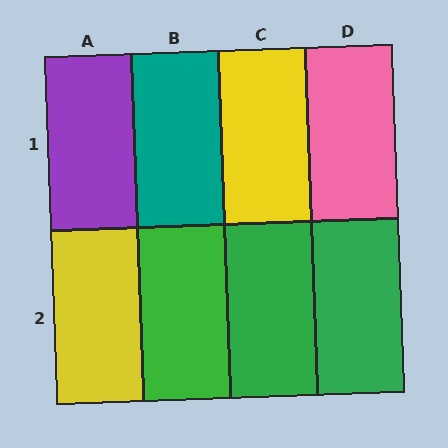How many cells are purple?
1 cell is purple.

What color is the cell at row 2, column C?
Green.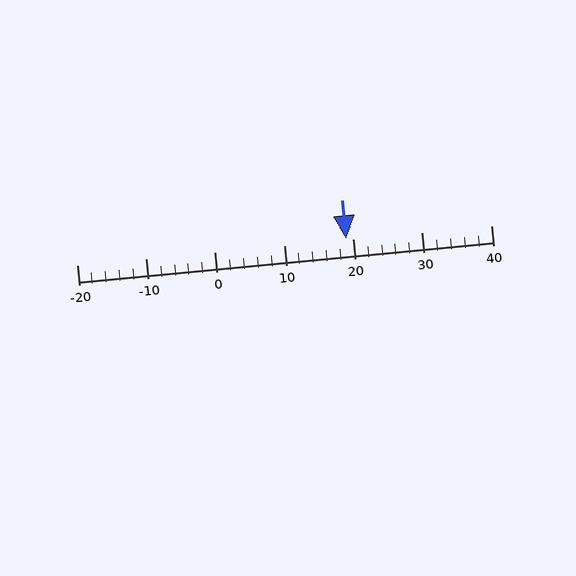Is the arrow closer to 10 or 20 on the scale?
The arrow is closer to 20.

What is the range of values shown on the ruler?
The ruler shows values from -20 to 40.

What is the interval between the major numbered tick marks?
The major tick marks are spaced 10 units apart.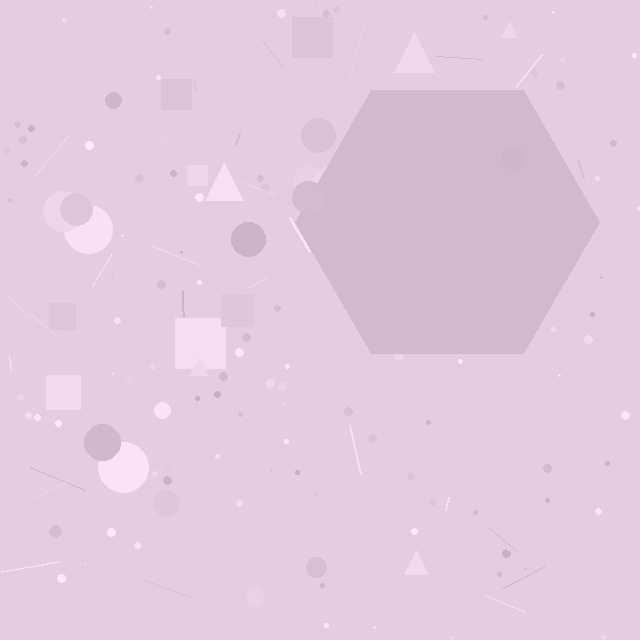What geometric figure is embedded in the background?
A hexagon is embedded in the background.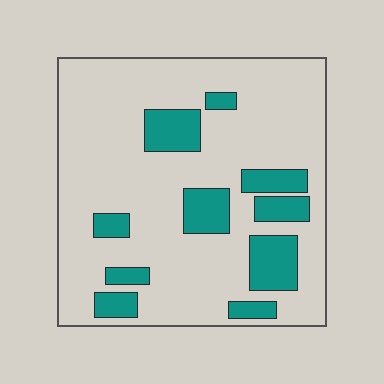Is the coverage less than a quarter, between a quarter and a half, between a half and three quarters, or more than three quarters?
Less than a quarter.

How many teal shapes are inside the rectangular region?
10.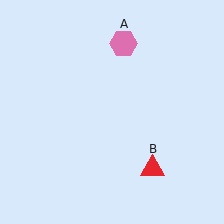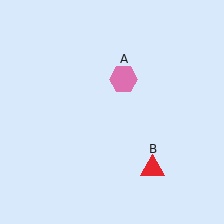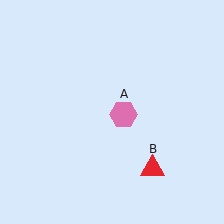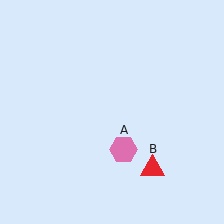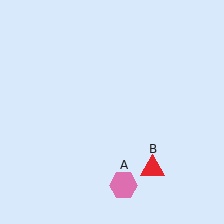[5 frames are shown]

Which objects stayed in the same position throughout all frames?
Red triangle (object B) remained stationary.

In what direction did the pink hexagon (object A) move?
The pink hexagon (object A) moved down.